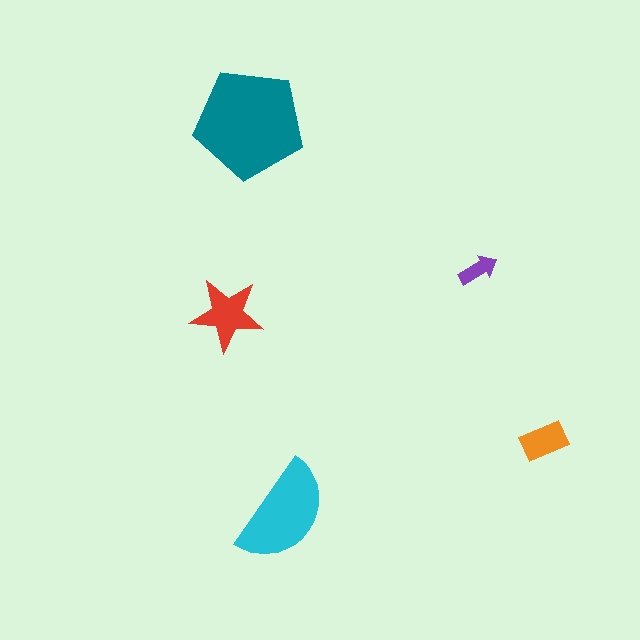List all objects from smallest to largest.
The purple arrow, the orange rectangle, the red star, the cyan semicircle, the teal pentagon.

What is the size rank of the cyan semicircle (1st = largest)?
2nd.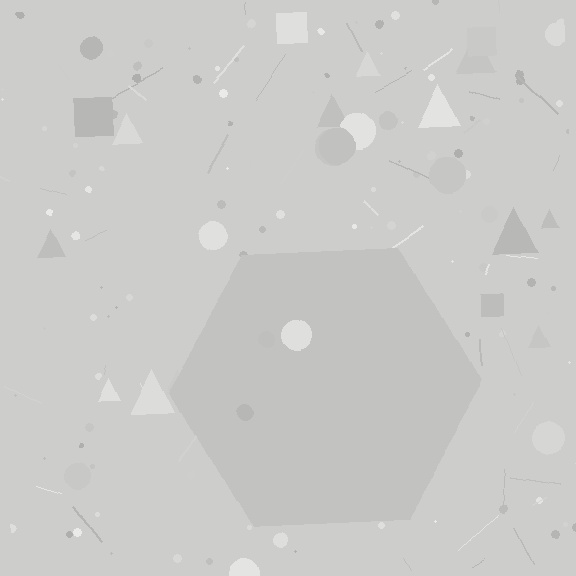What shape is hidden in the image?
A hexagon is hidden in the image.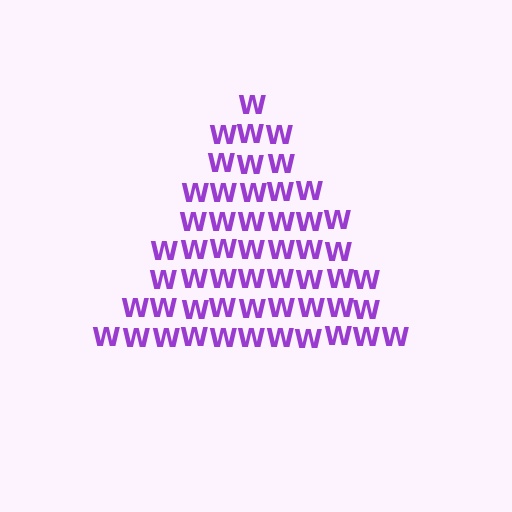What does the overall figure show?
The overall figure shows a triangle.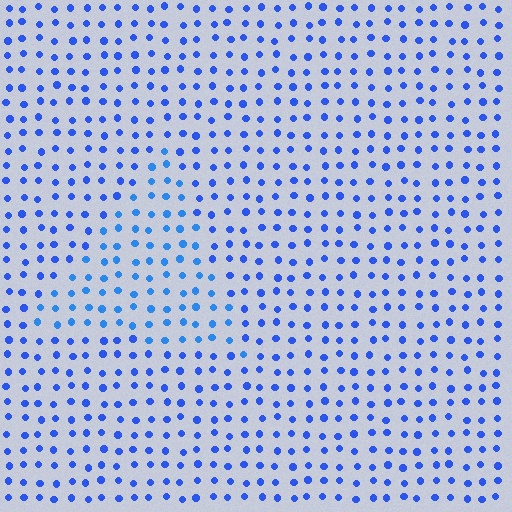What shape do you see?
I see a triangle.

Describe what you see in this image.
The image is filled with small blue elements in a uniform arrangement. A triangle-shaped region is visible where the elements are tinted to a slightly different hue, forming a subtle color boundary.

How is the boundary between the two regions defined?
The boundary is defined purely by a slight shift in hue (about 16 degrees). Spacing, size, and orientation are identical on both sides.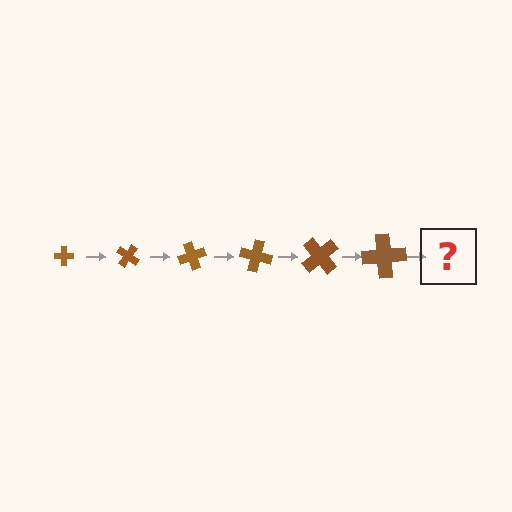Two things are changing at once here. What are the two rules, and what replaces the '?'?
The two rules are that the cross grows larger each step and it rotates 35 degrees each step. The '?' should be a cross, larger than the previous one and rotated 210 degrees from the start.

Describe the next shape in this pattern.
It should be a cross, larger than the previous one and rotated 210 degrees from the start.